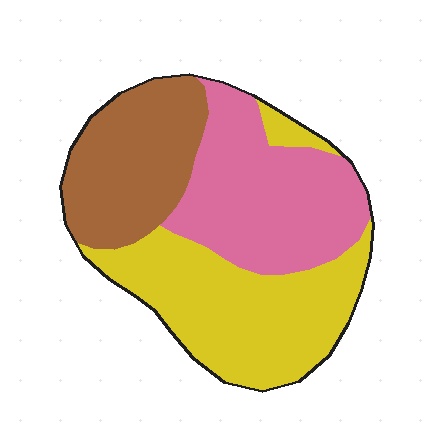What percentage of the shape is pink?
Pink takes up about one third (1/3) of the shape.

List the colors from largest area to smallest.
From largest to smallest: yellow, pink, brown.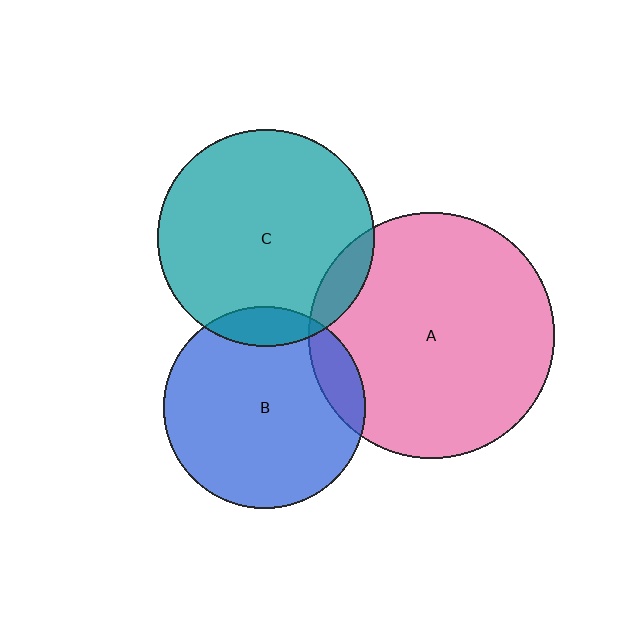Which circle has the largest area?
Circle A (pink).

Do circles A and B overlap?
Yes.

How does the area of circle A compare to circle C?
Approximately 1.3 times.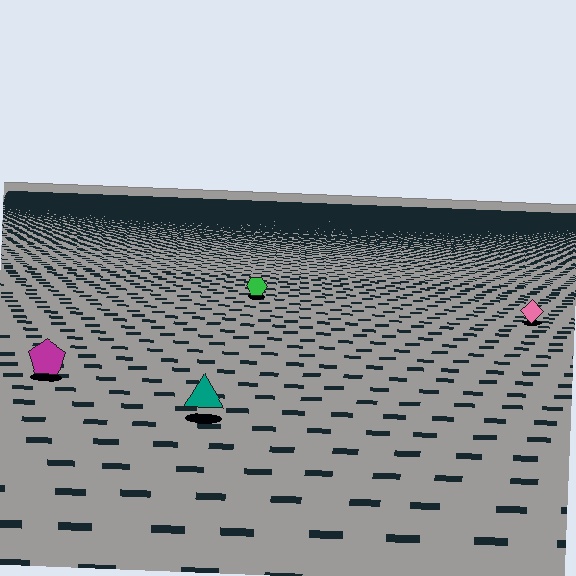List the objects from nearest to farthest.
From nearest to farthest: the teal triangle, the magenta pentagon, the pink diamond, the green hexagon.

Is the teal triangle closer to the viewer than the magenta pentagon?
Yes. The teal triangle is closer — you can tell from the texture gradient: the ground texture is coarser near it.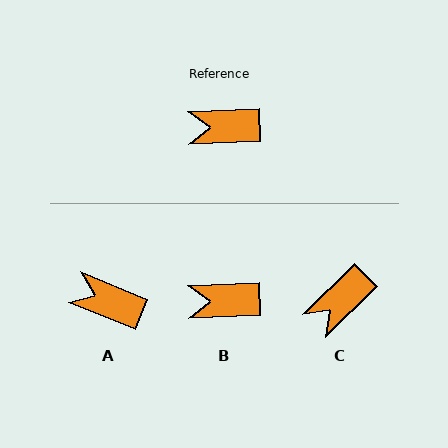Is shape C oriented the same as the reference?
No, it is off by about 43 degrees.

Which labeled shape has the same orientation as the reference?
B.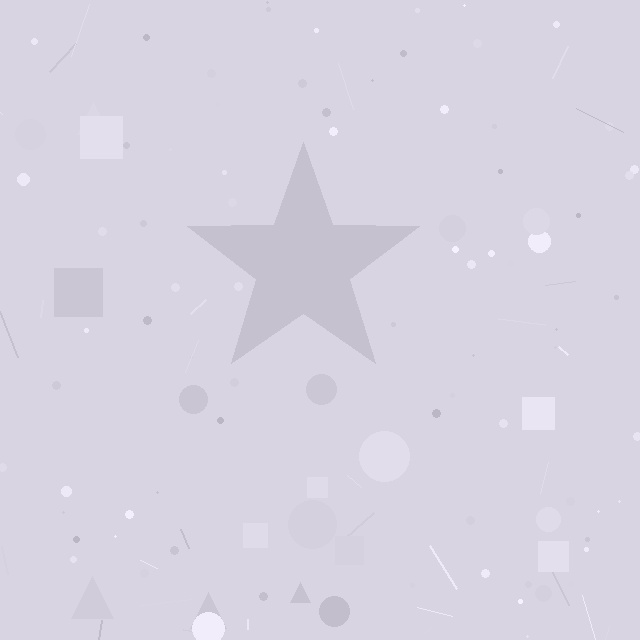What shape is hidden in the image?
A star is hidden in the image.